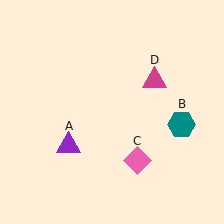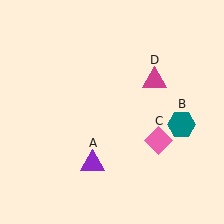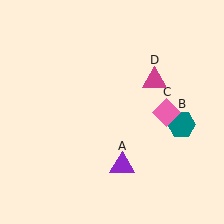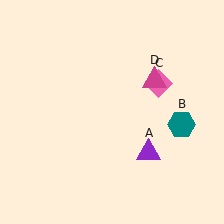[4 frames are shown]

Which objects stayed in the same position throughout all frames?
Teal hexagon (object B) and magenta triangle (object D) remained stationary.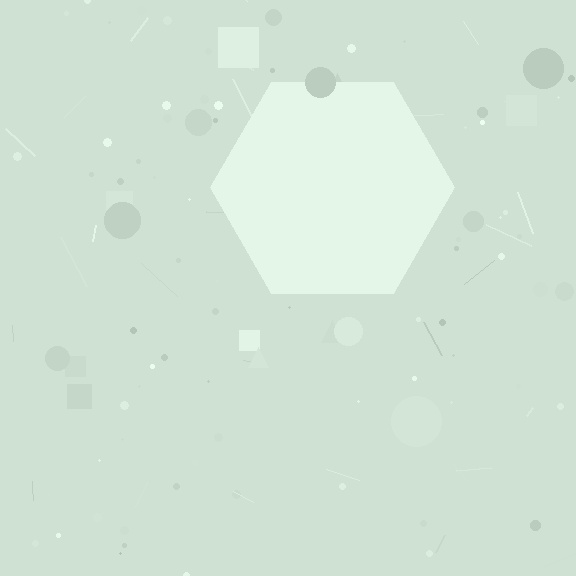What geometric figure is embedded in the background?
A hexagon is embedded in the background.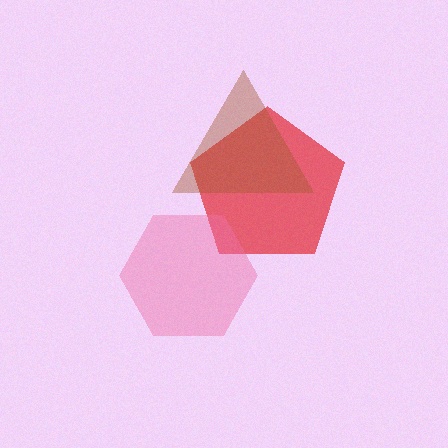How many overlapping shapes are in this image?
There are 3 overlapping shapes in the image.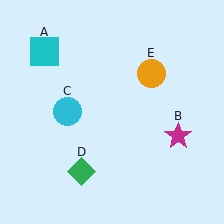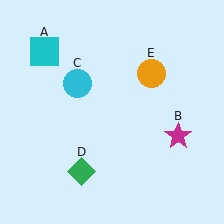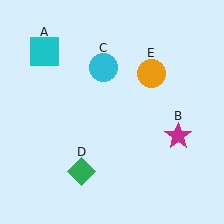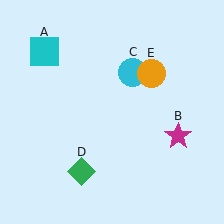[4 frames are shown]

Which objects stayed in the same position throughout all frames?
Cyan square (object A) and magenta star (object B) and green diamond (object D) and orange circle (object E) remained stationary.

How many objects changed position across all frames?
1 object changed position: cyan circle (object C).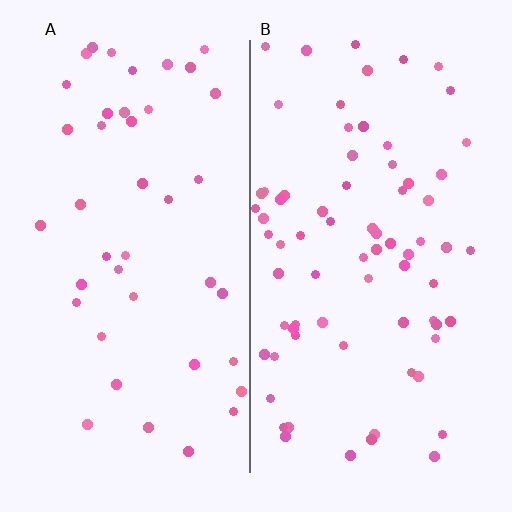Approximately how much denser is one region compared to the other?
Approximately 1.8× — region B over region A.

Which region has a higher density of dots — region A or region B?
B (the right).